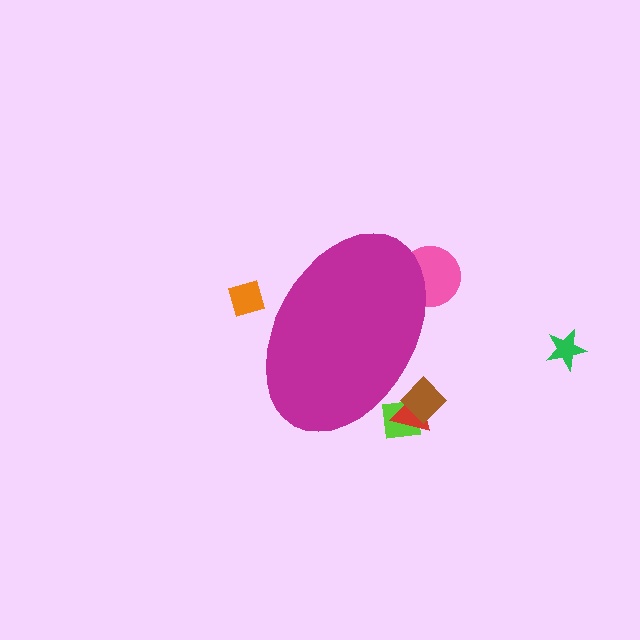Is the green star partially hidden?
No, the green star is fully visible.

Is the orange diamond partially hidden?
Yes, the orange diamond is partially hidden behind the magenta ellipse.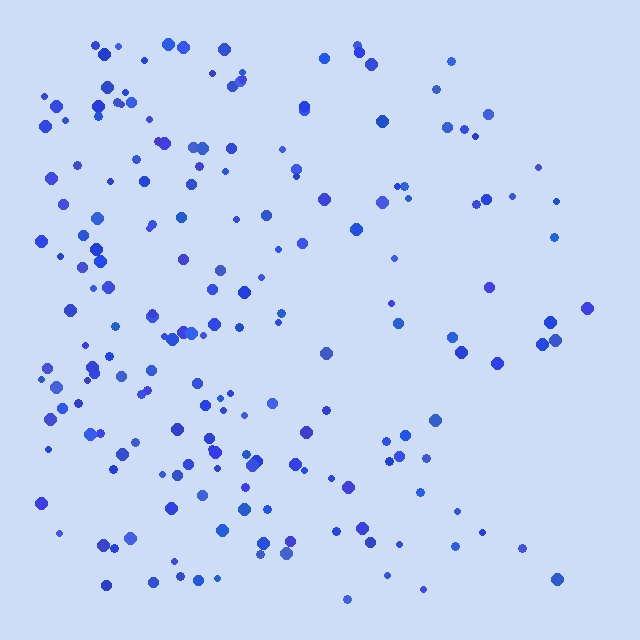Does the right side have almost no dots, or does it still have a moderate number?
Still a moderate number, just noticeably fewer than the left.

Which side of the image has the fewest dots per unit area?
The right.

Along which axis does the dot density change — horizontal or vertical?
Horizontal.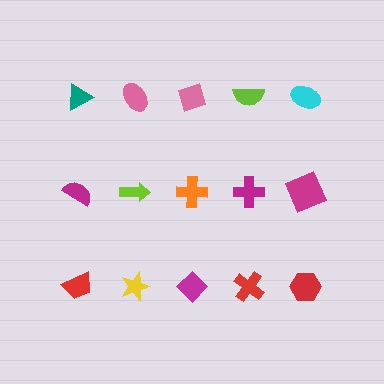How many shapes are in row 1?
5 shapes.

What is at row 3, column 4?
A red cross.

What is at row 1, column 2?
A pink ellipse.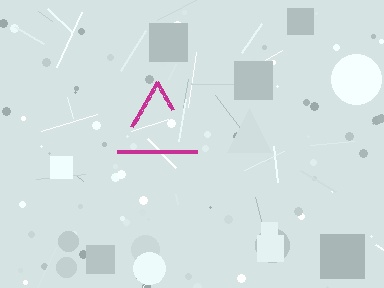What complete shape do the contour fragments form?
The contour fragments form a triangle.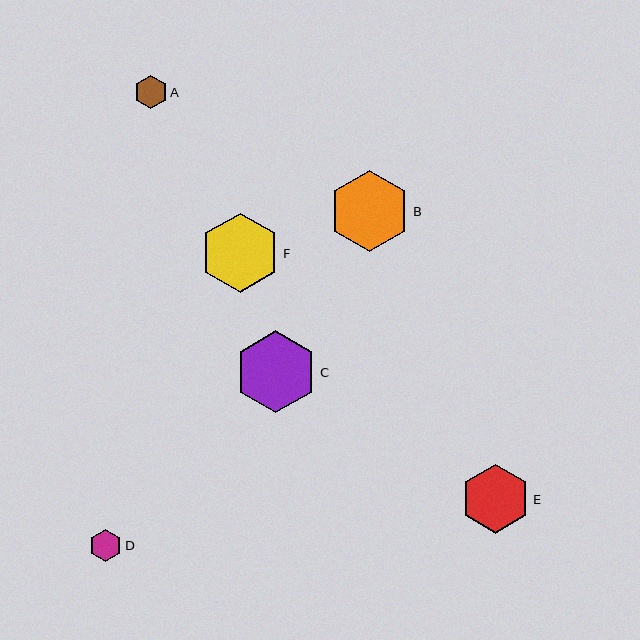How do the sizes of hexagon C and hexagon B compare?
Hexagon C and hexagon B are approximately the same size.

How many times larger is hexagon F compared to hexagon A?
Hexagon F is approximately 2.4 times the size of hexagon A.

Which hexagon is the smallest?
Hexagon D is the smallest with a size of approximately 32 pixels.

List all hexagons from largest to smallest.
From largest to smallest: C, B, F, E, A, D.